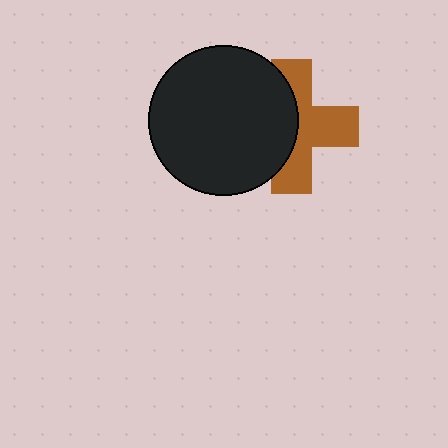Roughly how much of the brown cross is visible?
About half of it is visible (roughly 55%).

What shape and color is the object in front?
The object in front is a black circle.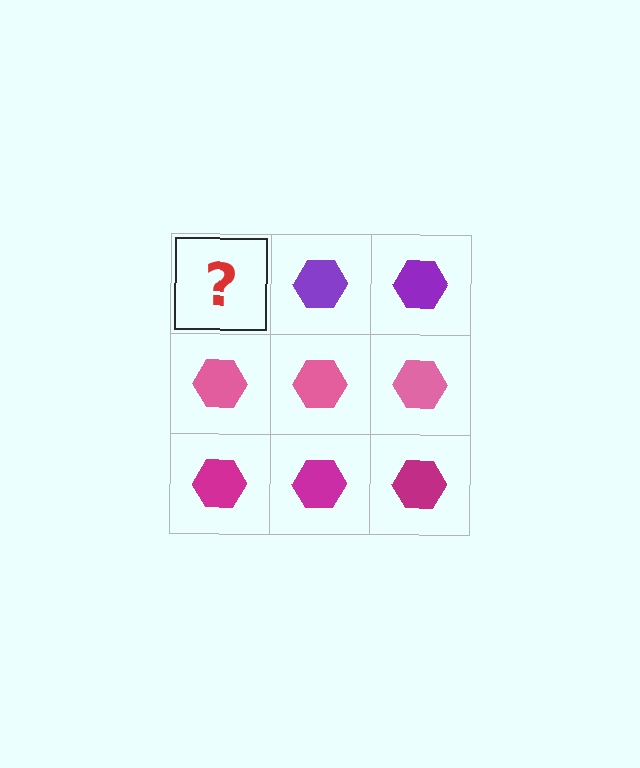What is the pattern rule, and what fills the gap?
The rule is that each row has a consistent color. The gap should be filled with a purple hexagon.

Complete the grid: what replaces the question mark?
The question mark should be replaced with a purple hexagon.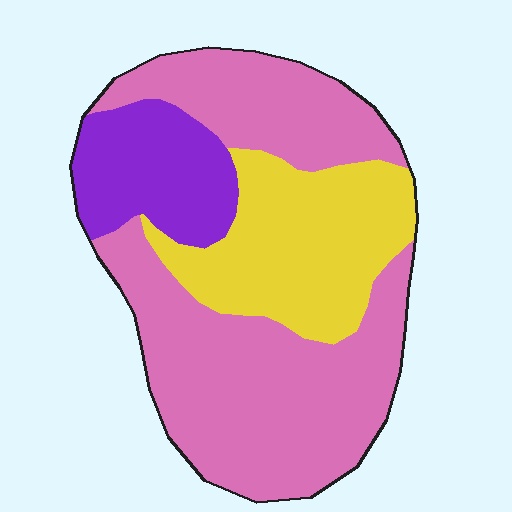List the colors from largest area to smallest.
From largest to smallest: pink, yellow, purple.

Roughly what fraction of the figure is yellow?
Yellow covers around 25% of the figure.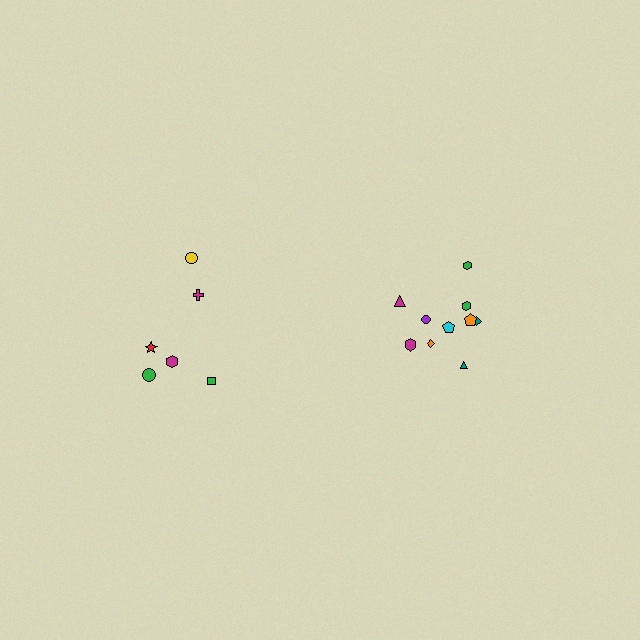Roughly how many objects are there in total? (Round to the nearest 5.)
Roughly 15 objects in total.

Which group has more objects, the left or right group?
The right group.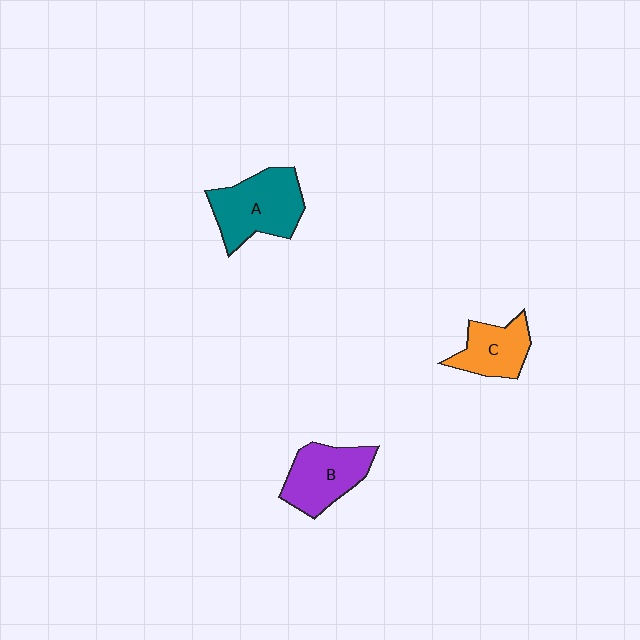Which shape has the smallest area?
Shape C (orange).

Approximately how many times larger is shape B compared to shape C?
Approximately 1.3 times.